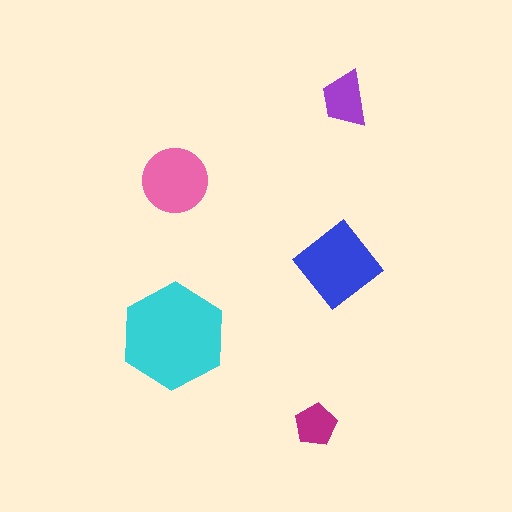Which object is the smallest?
The magenta pentagon.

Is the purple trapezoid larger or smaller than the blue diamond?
Smaller.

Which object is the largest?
The cyan hexagon.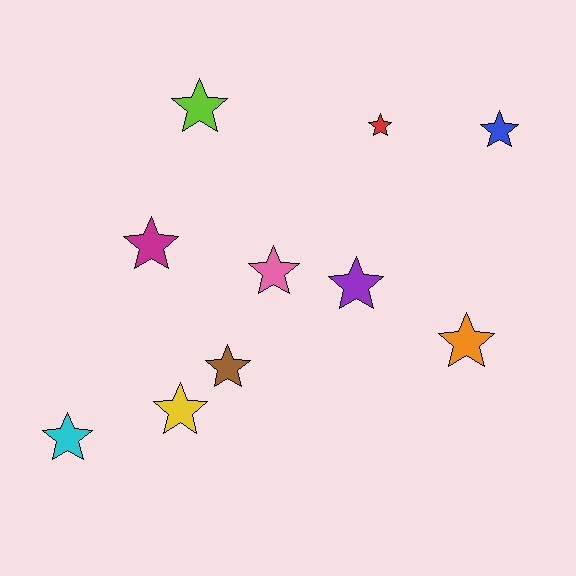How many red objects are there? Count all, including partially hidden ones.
There is 1 red object.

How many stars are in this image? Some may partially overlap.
There are 10 stars.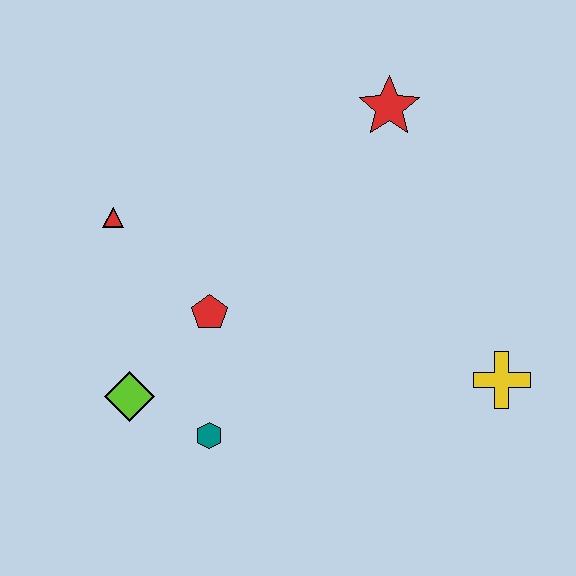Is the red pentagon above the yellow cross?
Yes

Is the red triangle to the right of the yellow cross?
No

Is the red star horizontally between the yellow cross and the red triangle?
Yes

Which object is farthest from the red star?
The lime diamond is farthest from the red star.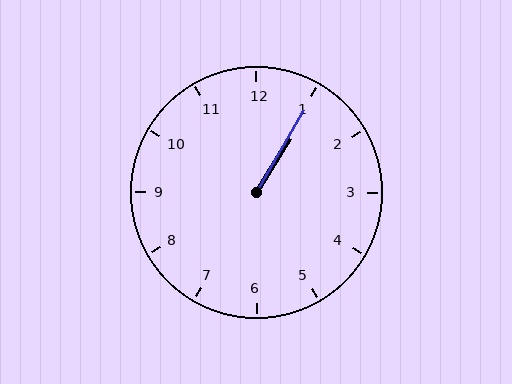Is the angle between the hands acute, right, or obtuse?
It is acute.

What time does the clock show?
1:05.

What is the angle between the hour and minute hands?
Approximately 2 degrees.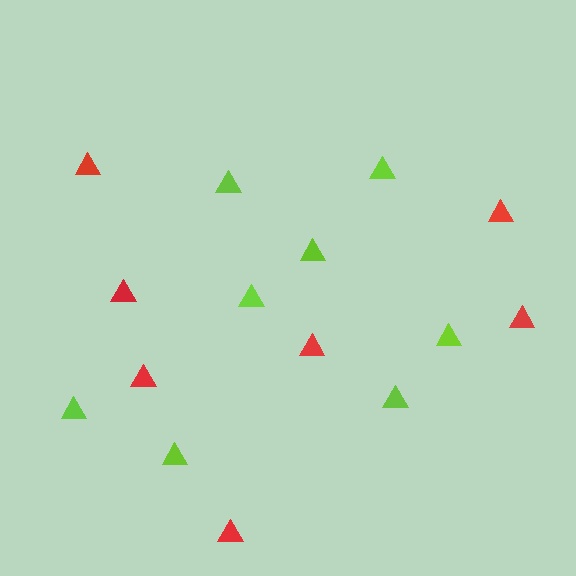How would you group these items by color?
There are 2 groups: one group of red triangles (7) and one group of lime triangles (8).